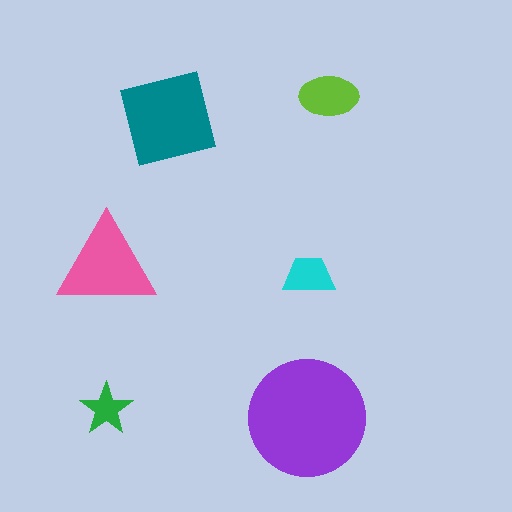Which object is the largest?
The purple circle.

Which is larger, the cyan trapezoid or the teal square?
The teal square.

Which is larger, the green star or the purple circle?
The purple circle.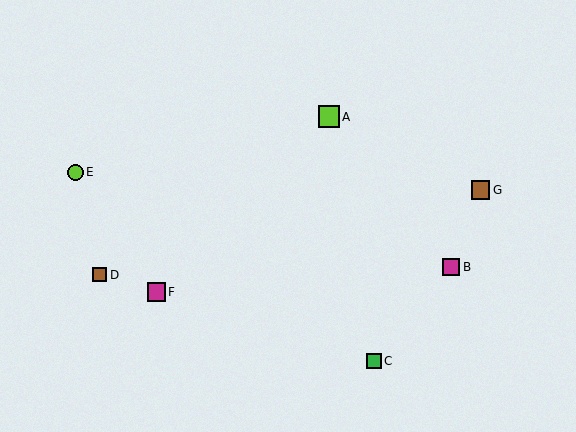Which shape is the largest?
The lime square (labeled A) is the largest.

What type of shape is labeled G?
Shape G is a brown square.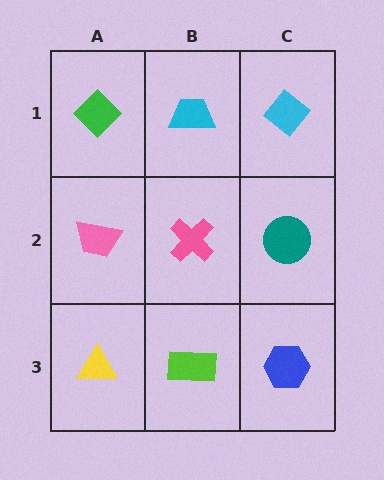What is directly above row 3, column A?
A pink trapezoid.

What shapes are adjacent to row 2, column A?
A green diamond (row 1, column A), a yellow triangle (row 3, column A), a pink cross (row 2, column B).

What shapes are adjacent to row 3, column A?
A pink trapezoid (row 2, column A), a lime rectangle (row 3, column B).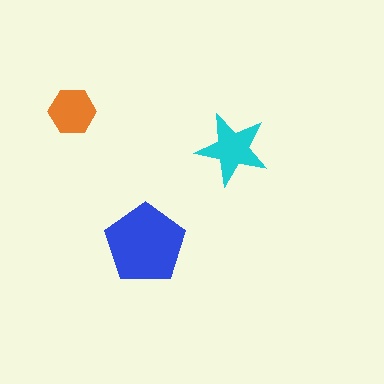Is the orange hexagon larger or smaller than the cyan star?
Smaller.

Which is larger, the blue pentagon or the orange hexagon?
The blue pentagon.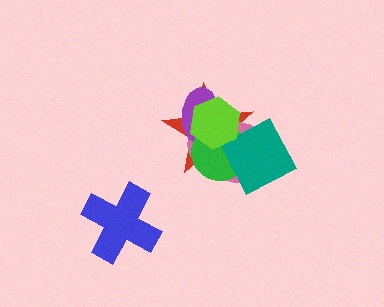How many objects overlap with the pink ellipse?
5 objects overlap with the pink ellipse.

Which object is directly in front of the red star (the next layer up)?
The pink ellipse is directly in front of the red star.